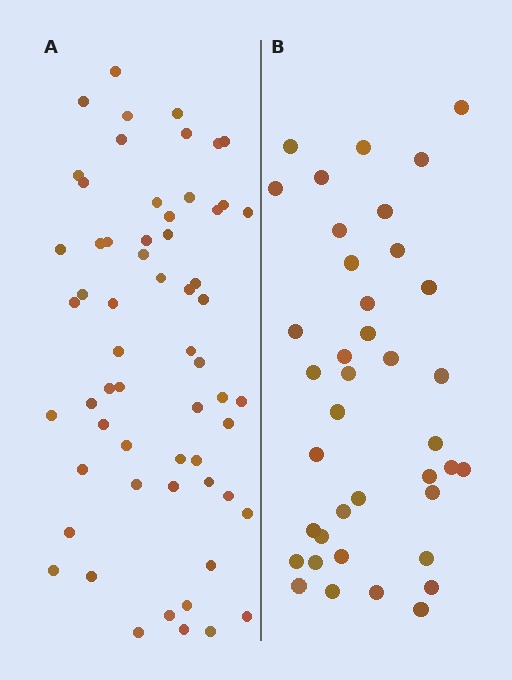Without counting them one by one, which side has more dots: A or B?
Region A (the left region) has more dots.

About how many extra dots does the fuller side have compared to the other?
Region A has approximately 20 more dots than region B.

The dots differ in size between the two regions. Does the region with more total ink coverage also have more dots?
No. Region B has more total ink coverage because its dots are larger, but region A actually contains more individual dots. Total area can be misleading — the number of items is what matters here.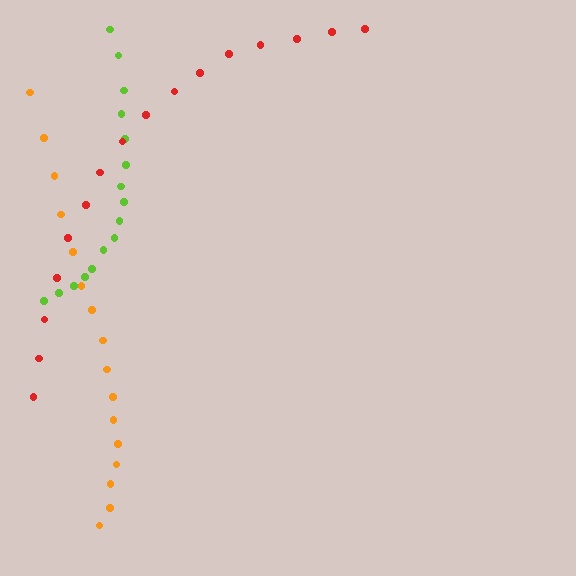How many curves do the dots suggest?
There are 3 distinct paths.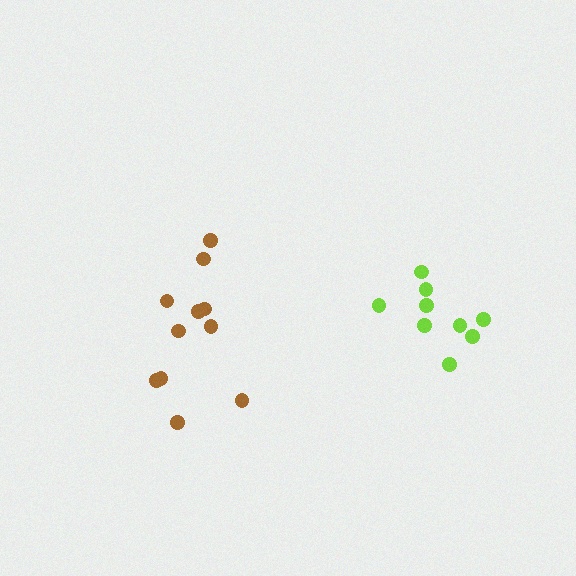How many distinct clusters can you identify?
There are 2 distinct clusters.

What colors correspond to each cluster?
The clusters are colored: brown, lime.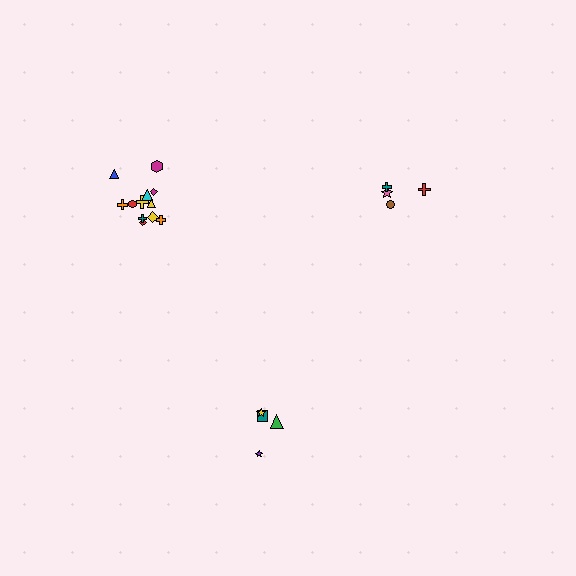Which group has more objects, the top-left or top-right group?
The top-left group.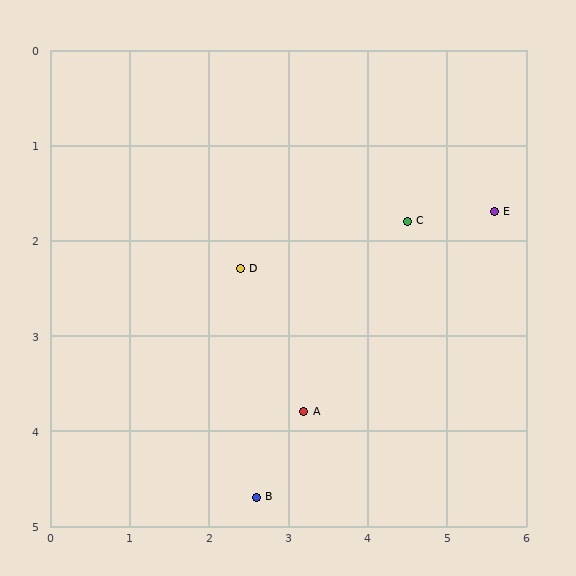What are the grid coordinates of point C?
Point C is at approximately (4.5, 1.8).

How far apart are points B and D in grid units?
Points B and D are about 2.4 grid units apart.